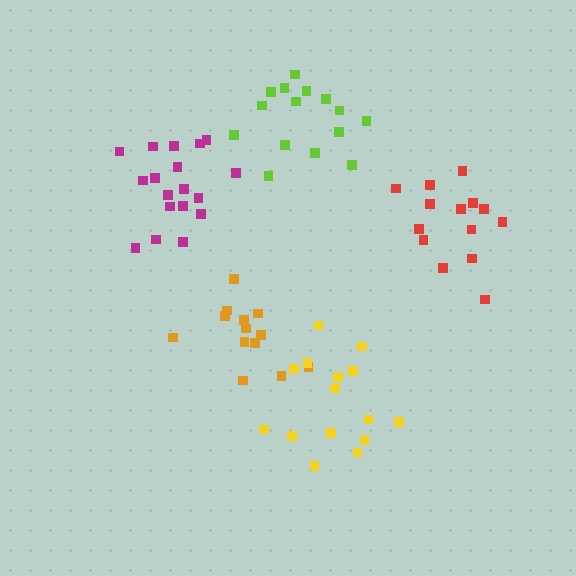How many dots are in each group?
Group 1: 14 dots, Group 2: 15 dots, Group 3: 13 dots, Group 4: 15 dots, Group 5: 18 dots (75 total).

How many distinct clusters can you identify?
There are 5 distinct clusters.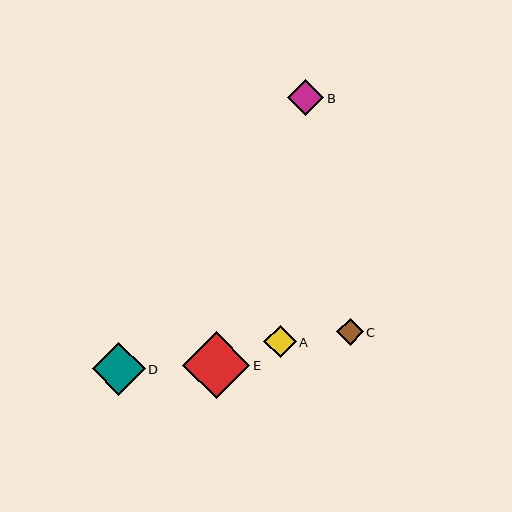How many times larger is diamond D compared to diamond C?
Diamond D is approximately 2.0 times the size of diamond C.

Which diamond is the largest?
Diamond E is the largest with a size of approximately 67 pixels.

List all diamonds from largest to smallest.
From largest to smallest: E, D, B, A, C.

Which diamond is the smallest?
Diamond C is the smallest with a size of approximately 26 pixels.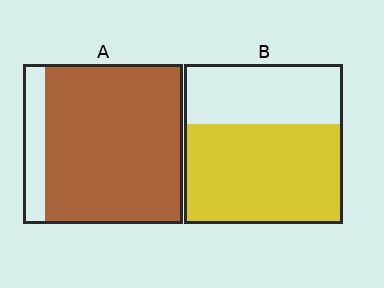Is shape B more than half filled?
Yes.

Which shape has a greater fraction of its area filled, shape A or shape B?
Shape A.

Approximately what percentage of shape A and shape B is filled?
A is approximately 85% and B is approximately 60%.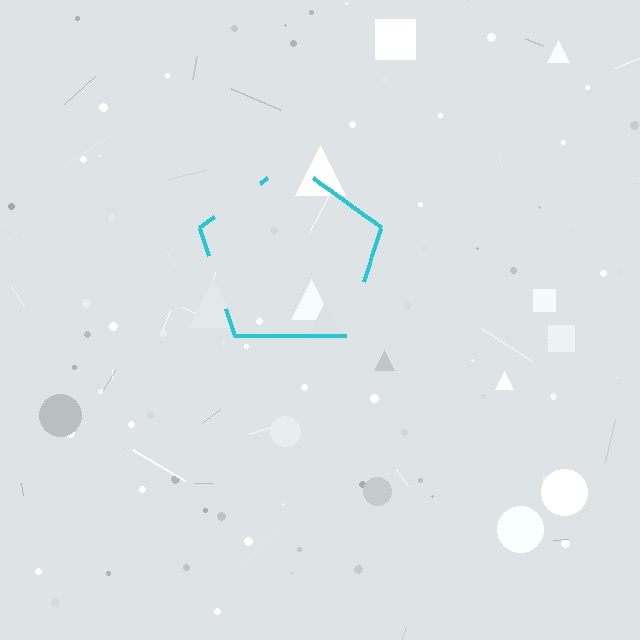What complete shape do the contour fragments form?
The contour fragments form a pentagon.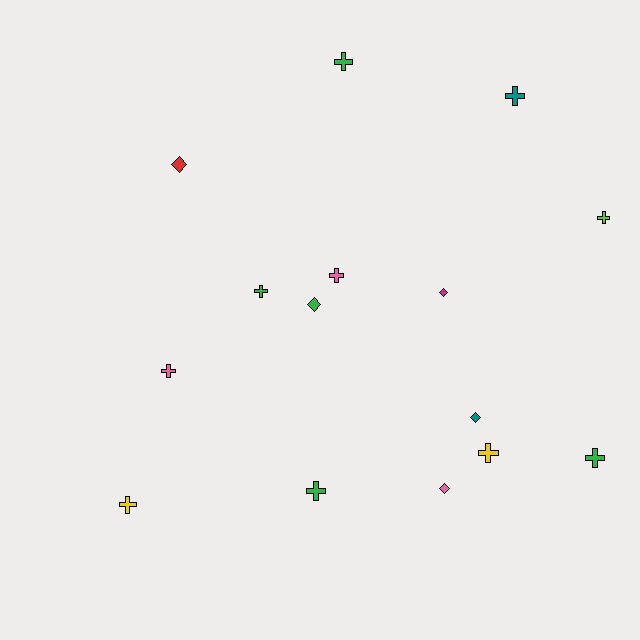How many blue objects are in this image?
There are no blue objects.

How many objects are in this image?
There are 15 objects.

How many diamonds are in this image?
There are 5 diamonds.